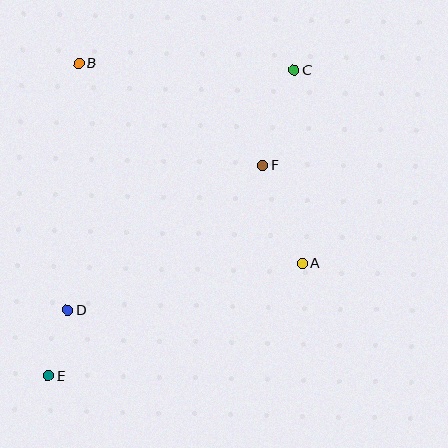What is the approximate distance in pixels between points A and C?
The distance between A and C is approximately 193 pixels.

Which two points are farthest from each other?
Points C and E are farthest from each other.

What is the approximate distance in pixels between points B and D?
The distance between B and D is approximately 247 pixels.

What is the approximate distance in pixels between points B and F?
The distance between B and F is approximately 210 pixels.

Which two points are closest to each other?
Points D and E are closest to each other.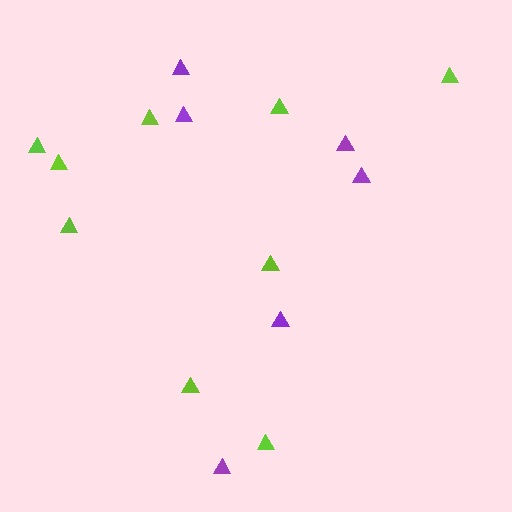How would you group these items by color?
There are 2 groups: one group of purple triangles (6) and one group of lime triangles (9).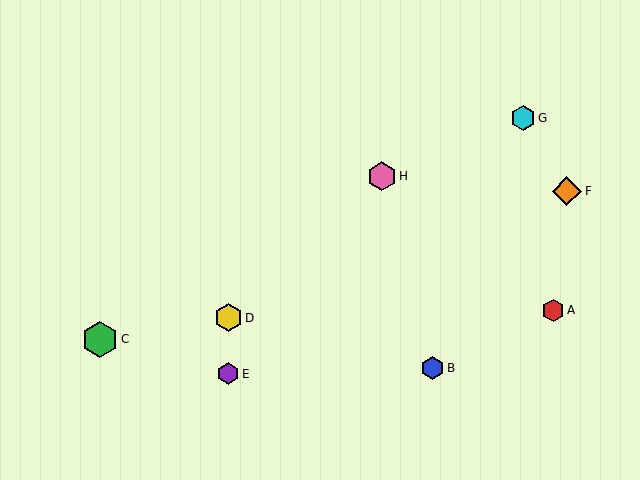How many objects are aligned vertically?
2 objects (D, E) are aligned vertically.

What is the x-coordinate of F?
Object F is at x≈567.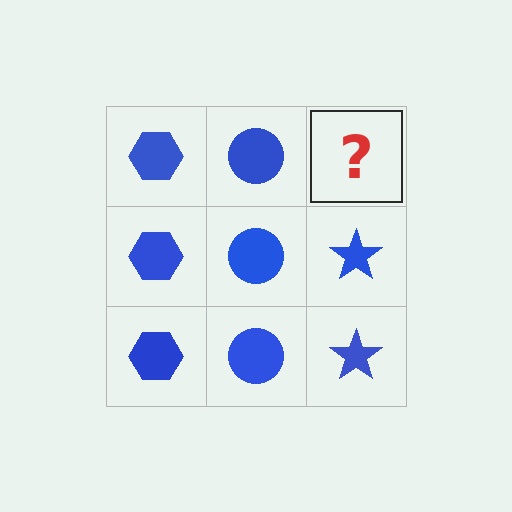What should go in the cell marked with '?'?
The missing cell should contain a blue star.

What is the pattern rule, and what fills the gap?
The rule is that each column has a consistent shape. The gap should be filled with a blue star.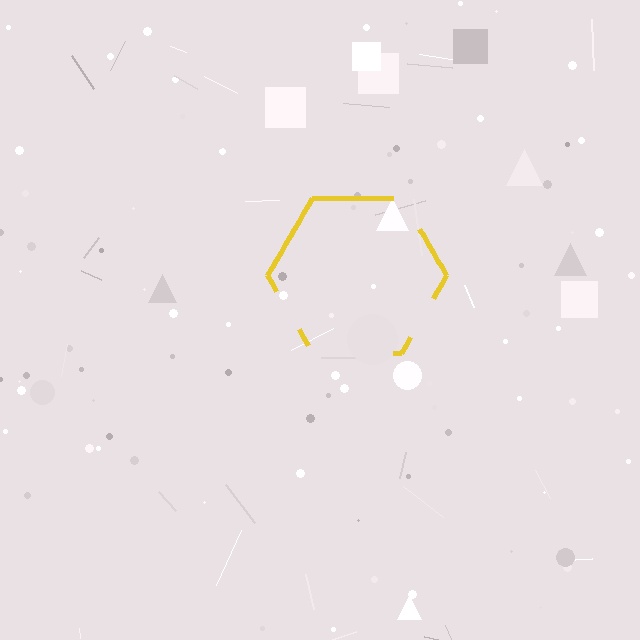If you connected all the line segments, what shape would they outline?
They would outline a hexagon.